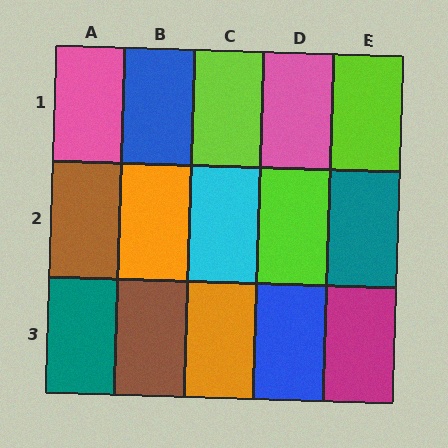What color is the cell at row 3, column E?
Magenta.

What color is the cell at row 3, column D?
Blue.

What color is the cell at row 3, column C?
Orange.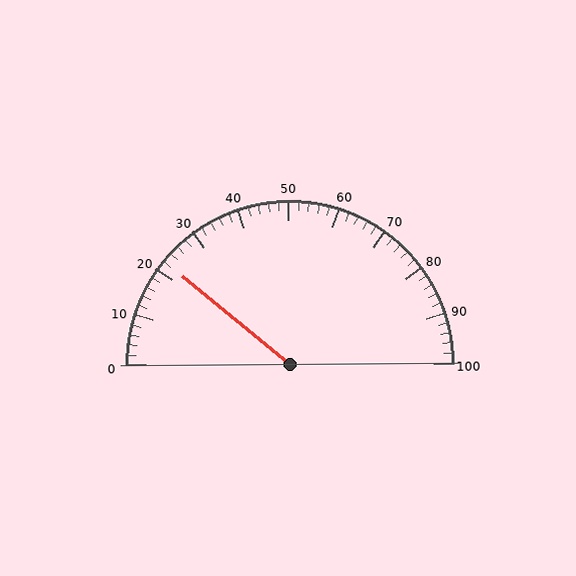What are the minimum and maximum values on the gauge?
The gauge ranges from 0 to 100.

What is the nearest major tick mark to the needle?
The nearest major tick mark is 20.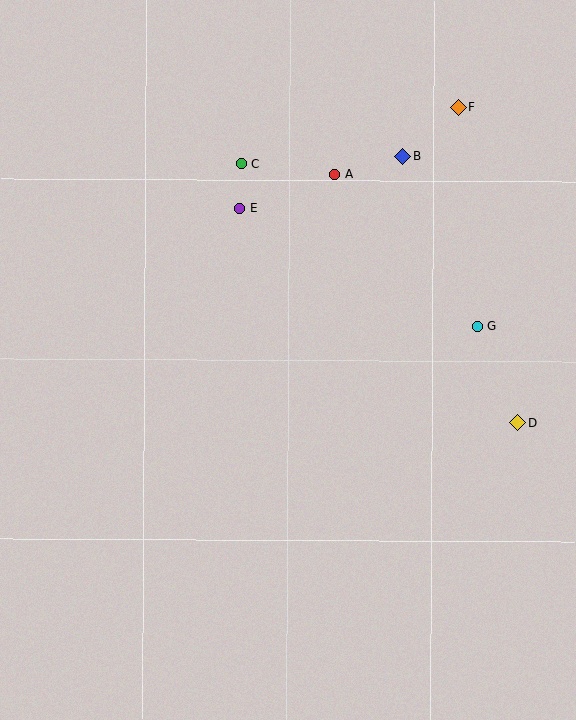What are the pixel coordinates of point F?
Point F is at (459, 107).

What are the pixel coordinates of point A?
Point A is at (335, 174).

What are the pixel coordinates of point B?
Point B is at (403, 156).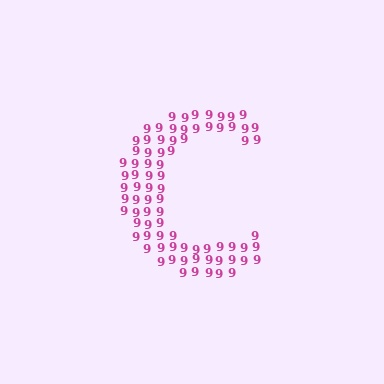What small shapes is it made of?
It is made of small digit 9's.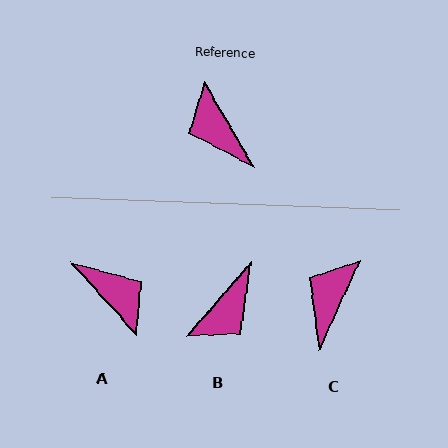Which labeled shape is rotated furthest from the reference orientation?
A, about 168 degrees away.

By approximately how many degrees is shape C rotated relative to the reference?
Approximately 55 degrees clockwise.